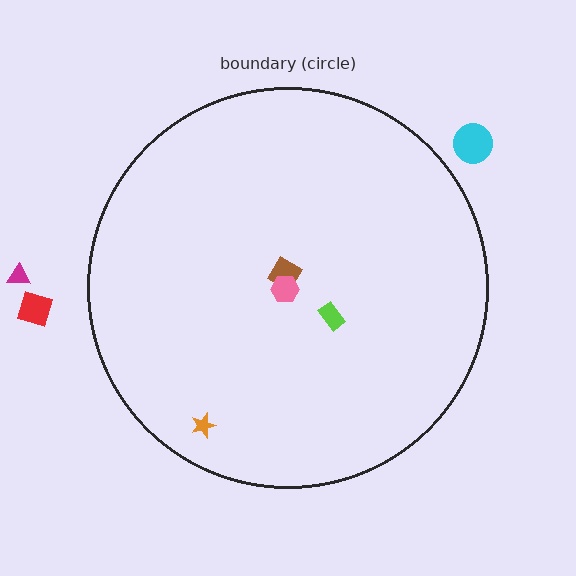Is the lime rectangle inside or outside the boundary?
Inside.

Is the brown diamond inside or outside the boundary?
Inside.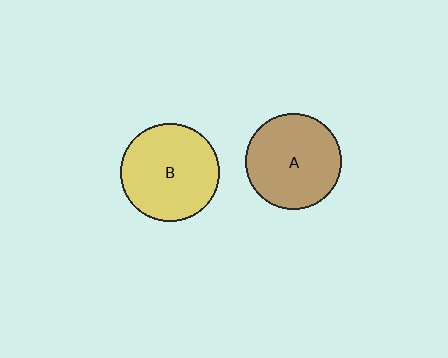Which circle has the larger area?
Circle B (yellow).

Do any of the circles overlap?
No, none of the circles overlap.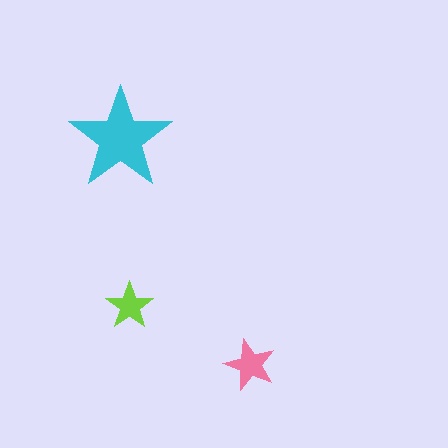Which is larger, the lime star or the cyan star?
The cyan one.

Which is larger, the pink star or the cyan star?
The cyan one.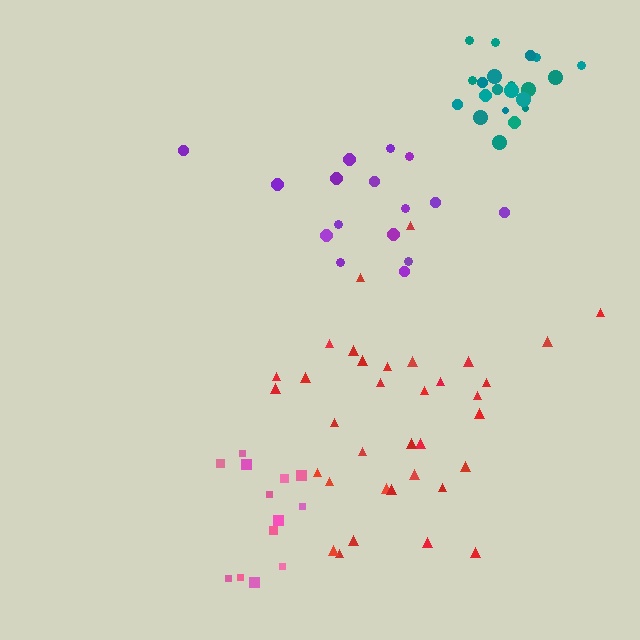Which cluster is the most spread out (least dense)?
Purple.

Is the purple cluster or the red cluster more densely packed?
Red.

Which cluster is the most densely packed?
Teal.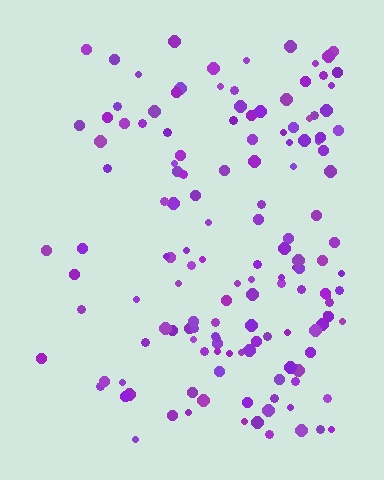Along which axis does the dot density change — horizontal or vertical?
Horizontal.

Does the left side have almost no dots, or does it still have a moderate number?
Still a moderate number, just noticeably fewer than the right.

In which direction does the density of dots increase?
From left to right, with the right side densest.